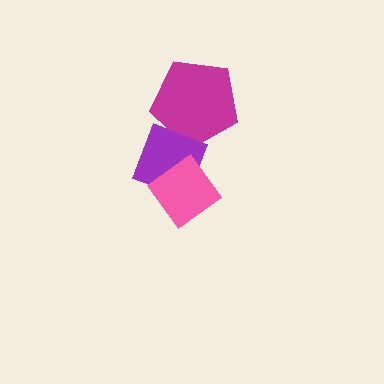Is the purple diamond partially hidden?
Yes, it is partially covered by another shape.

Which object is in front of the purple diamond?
The pink diamond is in front of the purple diamond.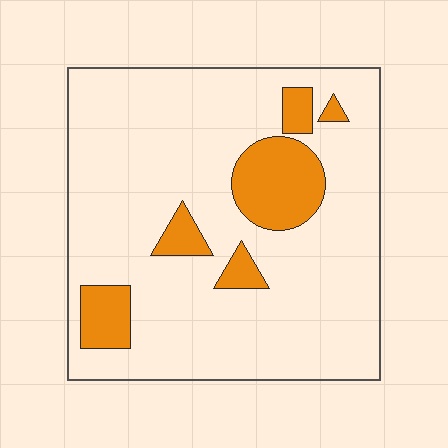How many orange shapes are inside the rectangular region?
6.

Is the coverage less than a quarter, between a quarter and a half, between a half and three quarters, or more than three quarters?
Less than a quarter.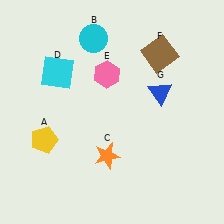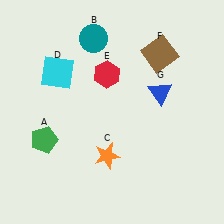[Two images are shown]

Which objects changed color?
A changed from yellow to green. B changed from cyan to teal. E changed from pink to red.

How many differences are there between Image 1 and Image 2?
There are 3 differences between the two images.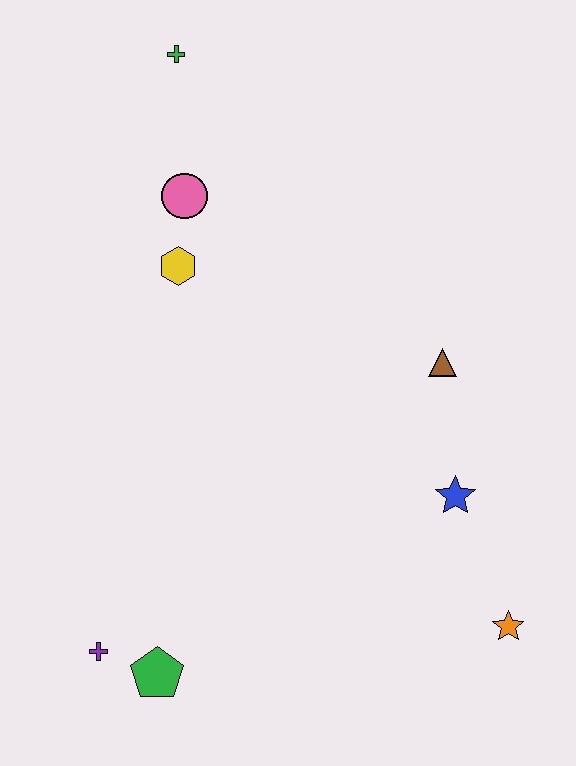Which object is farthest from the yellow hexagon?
The orange star is farthest from the yellow hexagon.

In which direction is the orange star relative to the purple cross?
The orange star is to the right of the purple cross.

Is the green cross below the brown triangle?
No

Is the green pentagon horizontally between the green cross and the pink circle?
No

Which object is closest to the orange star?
The blue star is closest to the orange star.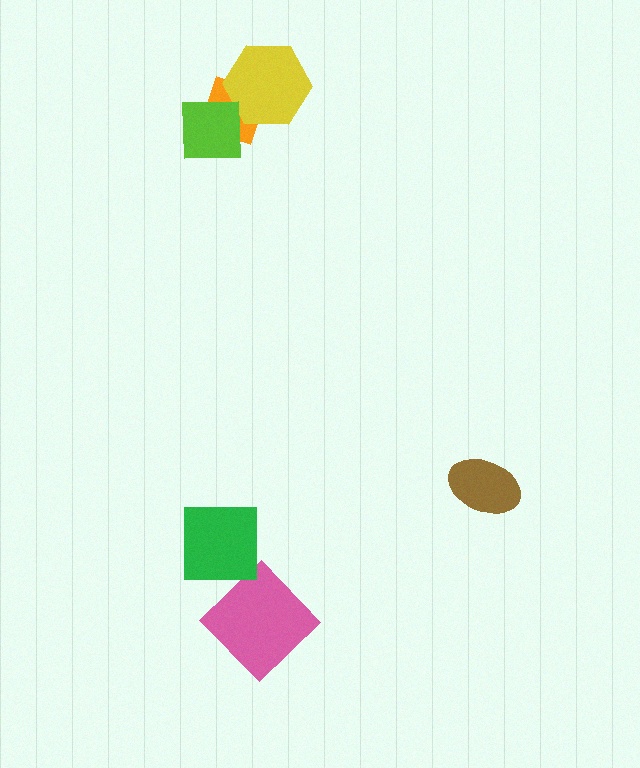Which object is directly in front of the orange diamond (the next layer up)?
The yellow hexagon is directly in front of the orange diamond.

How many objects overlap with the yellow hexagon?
1 object overlaps with the yellow hexagon.